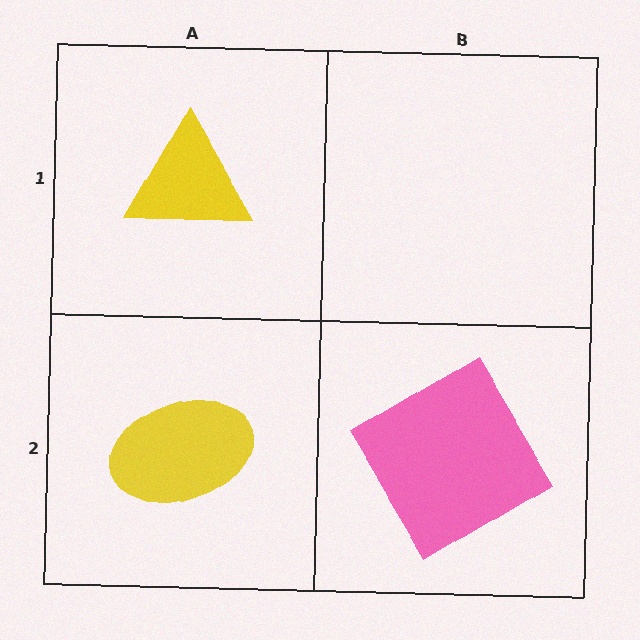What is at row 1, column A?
A yellow triangle.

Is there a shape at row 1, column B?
No, that cell is empty.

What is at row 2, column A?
A yellow ellipse.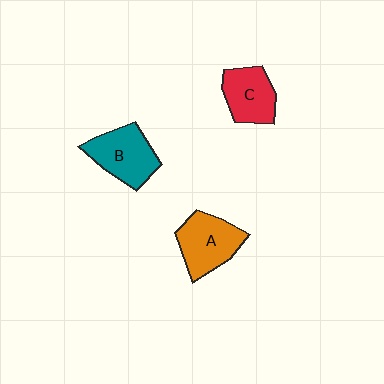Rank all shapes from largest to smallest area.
From largest to smallest: A (orange), B (teal), C (red).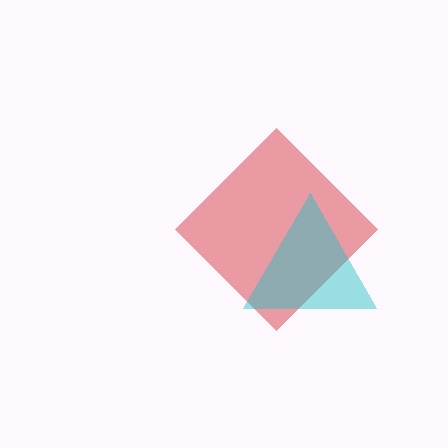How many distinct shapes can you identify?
There are 2 distinct shapes: a red diamond, a cyan triangle.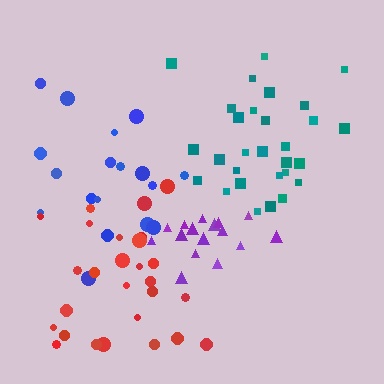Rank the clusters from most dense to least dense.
purple, red, teal, blue.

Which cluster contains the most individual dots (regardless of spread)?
Teal (29).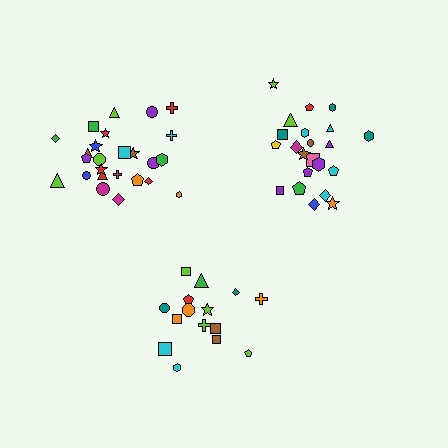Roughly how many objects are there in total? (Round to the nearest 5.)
Roughly 60 objects in total.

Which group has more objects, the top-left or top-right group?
The top-left group.